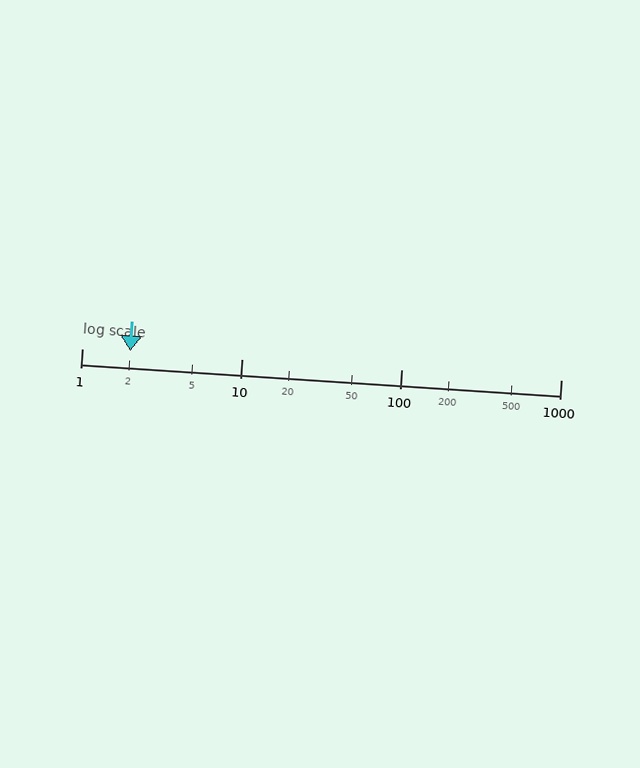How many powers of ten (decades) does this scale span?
The scale spans 3 decades, from 1 to 1000.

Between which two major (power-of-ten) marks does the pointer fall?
The pointer is between 1 and 10.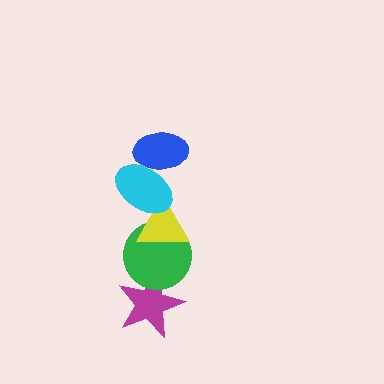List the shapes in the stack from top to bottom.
From top to bottom: the blue ellipse, the cyan ellipse, the yellow triangle, the green circle, the magenta star.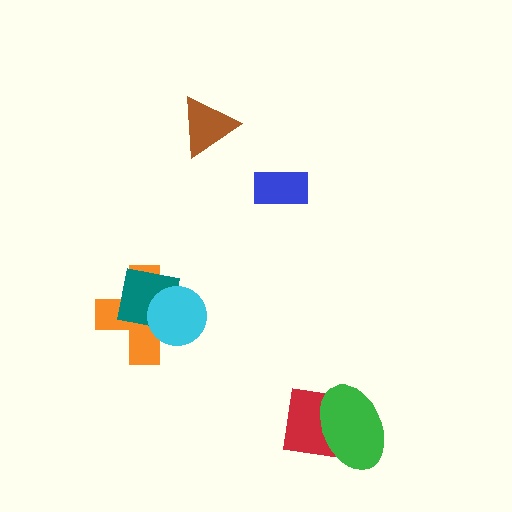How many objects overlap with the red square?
1 object overlaps with the red square.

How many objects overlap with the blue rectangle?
0 objects overlap with the blue rectangle.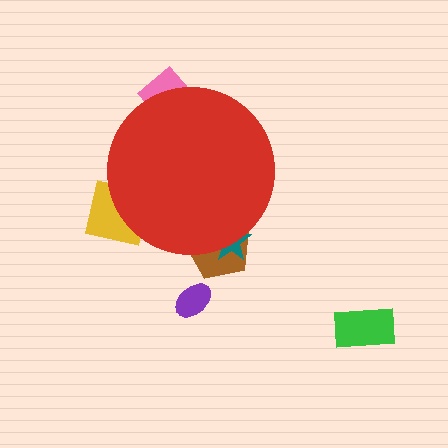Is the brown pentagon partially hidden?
Yes, the brown pentagon is partially hidden behind the red circle.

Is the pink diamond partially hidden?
Yes, the pink diamond is partially hidden behind the red circle.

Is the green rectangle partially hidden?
No, the green rectangle is fully visible.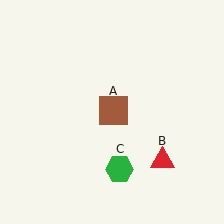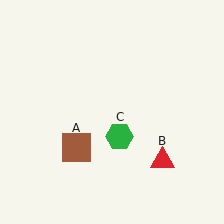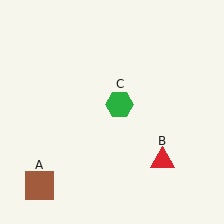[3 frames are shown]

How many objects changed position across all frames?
2 objects changed position: brown square (object A), green hexagon (object C).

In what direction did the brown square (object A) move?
The brown square (object A) moved down and to the left.